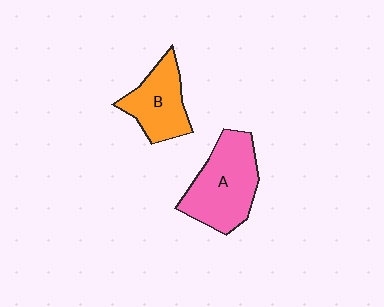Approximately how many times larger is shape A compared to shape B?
Approximately 1.4 times.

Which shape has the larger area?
Shape A (pink).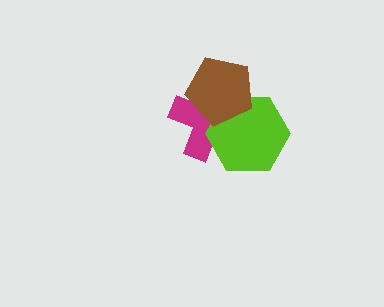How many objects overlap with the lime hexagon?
2 objects overlap with the lime hexagon.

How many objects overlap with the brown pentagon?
2 objects overlap with the brown pentagon.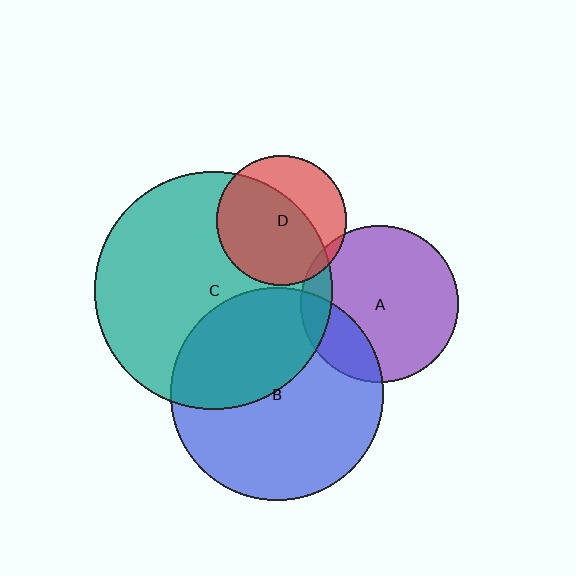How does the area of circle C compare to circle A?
Approximately 2.3 times.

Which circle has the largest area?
Circle C (teal).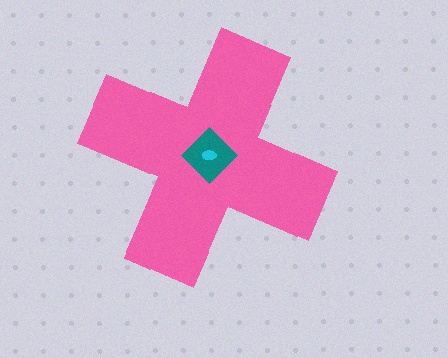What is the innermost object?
The cyan ellipse.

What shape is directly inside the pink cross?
The teal diamond.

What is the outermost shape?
The pink cross.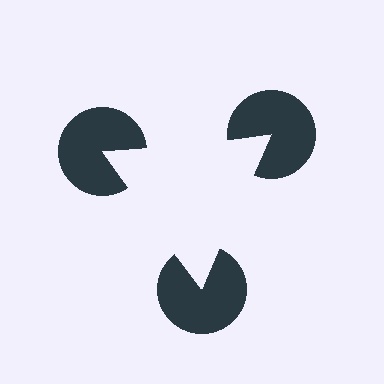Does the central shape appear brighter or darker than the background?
It typically appears slightly brighter than the background, even though no actual brightness change is drawn.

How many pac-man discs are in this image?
There are 3 — one at each vertex of the illusory triangle.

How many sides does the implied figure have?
3 sides.